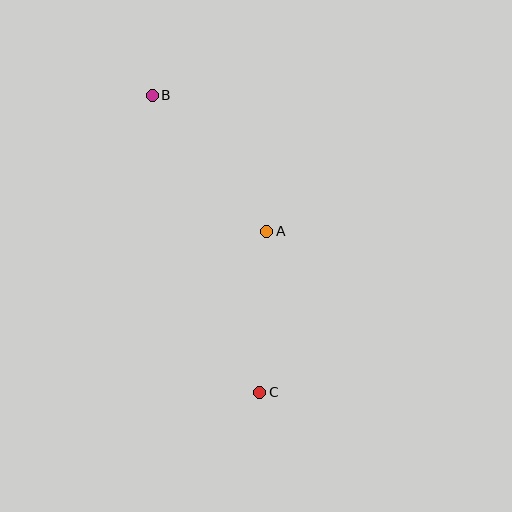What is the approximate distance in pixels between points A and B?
The distance between A and B is approximately 178 pixels.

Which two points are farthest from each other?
Points B and C are farthest from each other.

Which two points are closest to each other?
Points A and C are closest to each other.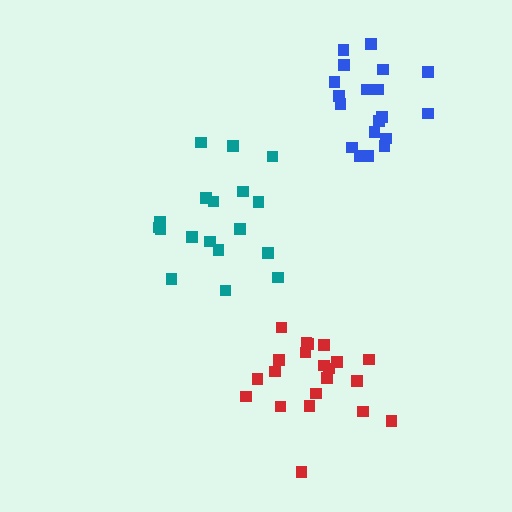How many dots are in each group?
Group 1: 21 dots, Group 2: 19 dots, Group 3: 18 dots (58 total).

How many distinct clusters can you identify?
There are 3 distinct clusters.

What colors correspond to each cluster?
The clusters are colored: red, blue, teal.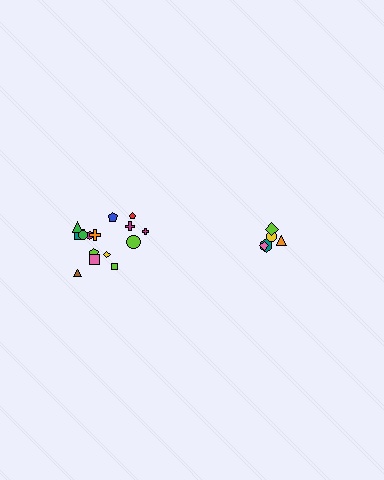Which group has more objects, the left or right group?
The left group.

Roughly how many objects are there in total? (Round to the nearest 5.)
Roughly 20 objects in total.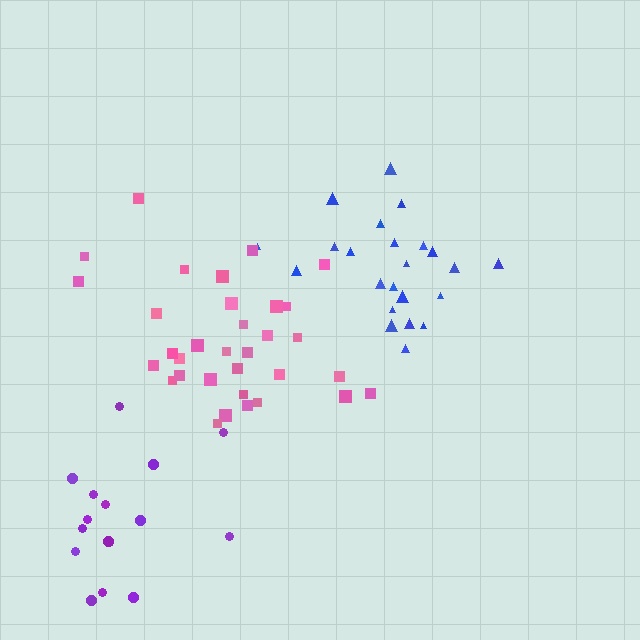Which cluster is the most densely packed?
Blue.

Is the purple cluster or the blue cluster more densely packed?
Blue.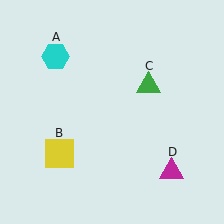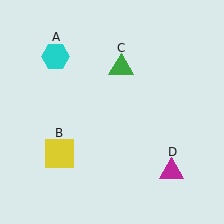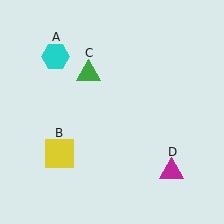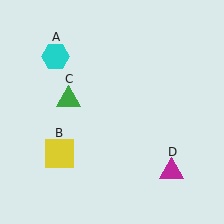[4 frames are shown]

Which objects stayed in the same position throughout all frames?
Cyan hexagon (object A) and yellow square (object B) and magenta triangle (object D) remained stationary.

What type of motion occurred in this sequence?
The green triangle (object C) rotated counterclockwise around the center of the scene.